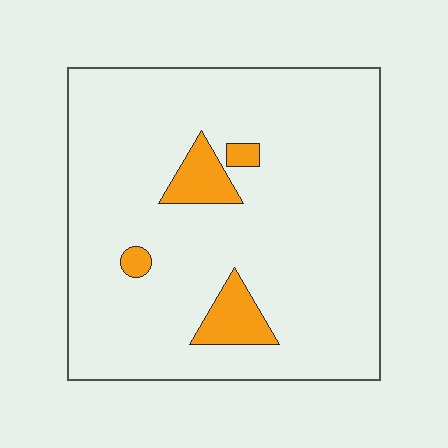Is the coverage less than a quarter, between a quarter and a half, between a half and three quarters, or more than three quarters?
Less than a quarter.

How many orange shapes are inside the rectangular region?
4.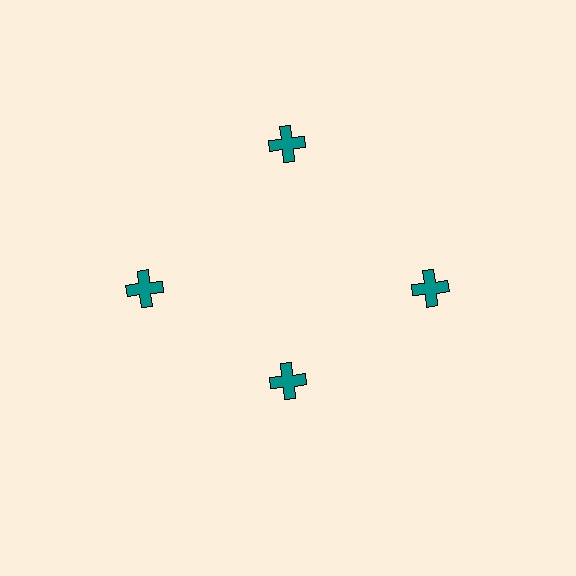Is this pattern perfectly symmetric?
No. The 4 teal crosses are arranged in a ring, but one element near the 6 o'clock position is pulled inward toward the center, breaking the 4-fold rotational symmetry.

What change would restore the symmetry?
The symmetry would be restored by moving it outward, back onto the ring so that all 4 crosses sit at equal angles and equal distance from the center.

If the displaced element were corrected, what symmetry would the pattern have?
It would have 4-fold rotational symmetry — the pattern would map onto itself every 90 degrees.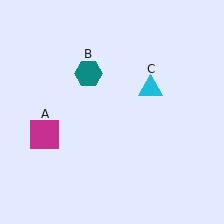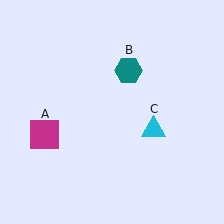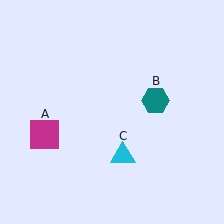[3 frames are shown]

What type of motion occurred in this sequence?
The teal hexagon (object B), cyan triangle (object C) rotated clockwise around the center of the scene.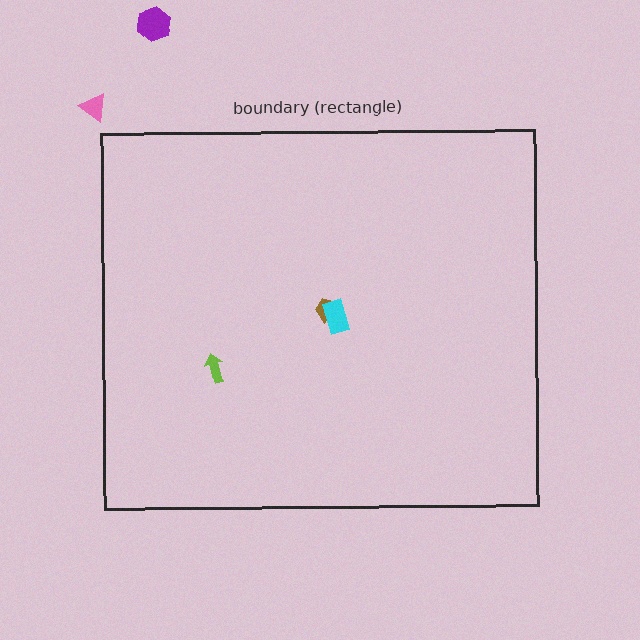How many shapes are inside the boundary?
3 inside, 2 outside.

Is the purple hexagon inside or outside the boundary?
Outside.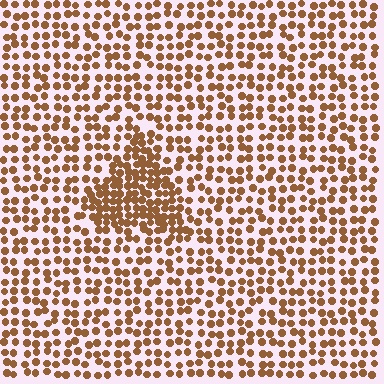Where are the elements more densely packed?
The elements are more densely packed inside the triangle boundary.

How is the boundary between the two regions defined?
The boundary is defined by a change in element density (approximately 2.0x ratio). All elements are the same color, size, and shape.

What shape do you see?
I see a triangle.